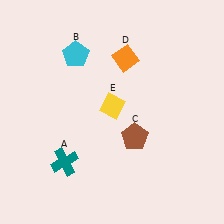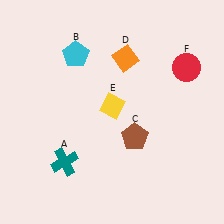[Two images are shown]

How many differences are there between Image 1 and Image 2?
There is 1 difference between the two images.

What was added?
A red circle (F) was added in Image 2.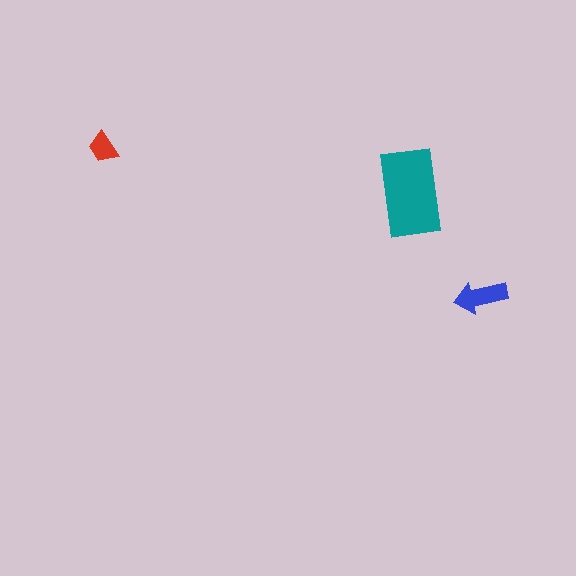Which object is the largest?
The teal rectangle.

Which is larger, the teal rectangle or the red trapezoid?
The teal rectangle.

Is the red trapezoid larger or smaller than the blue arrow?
Smaller.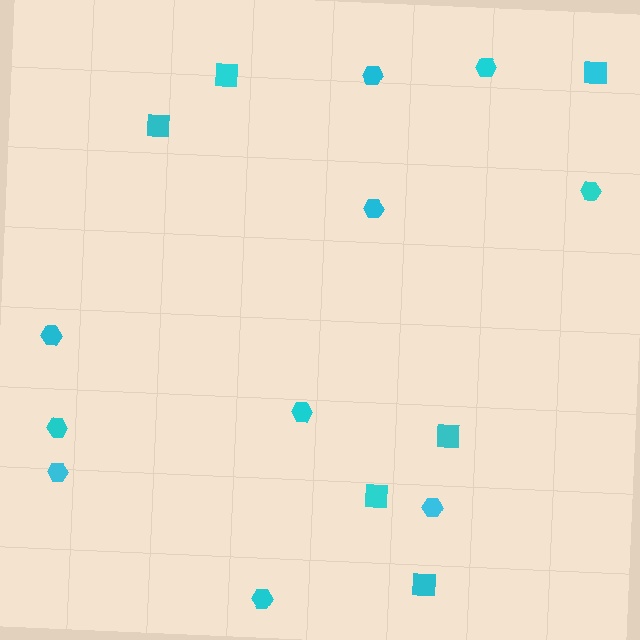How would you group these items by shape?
There are 2 groups: one group of hexagons (10) and one group of squares (6).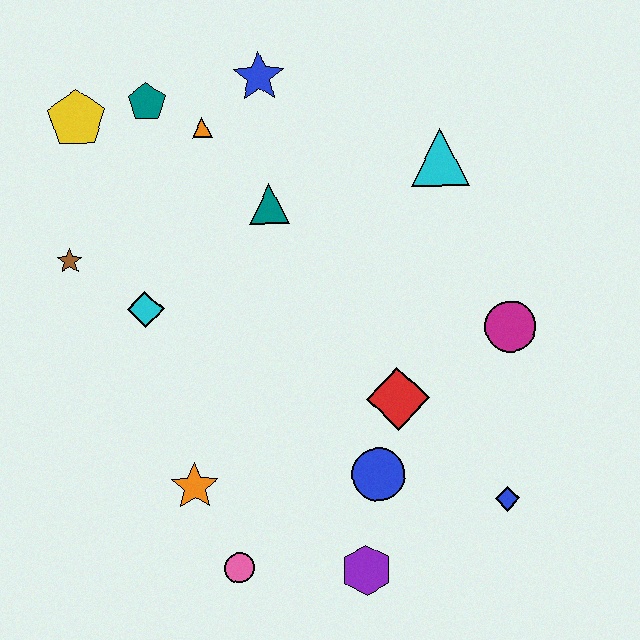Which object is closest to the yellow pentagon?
The teal pentagon is closest to the yellow pentagon.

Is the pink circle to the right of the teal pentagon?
Yes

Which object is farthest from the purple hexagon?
The yellow pentagon is farthest from the purple hexagon.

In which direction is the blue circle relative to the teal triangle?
The blue circle is below the teal triangle.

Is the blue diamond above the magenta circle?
No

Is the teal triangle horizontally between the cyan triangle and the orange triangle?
Yes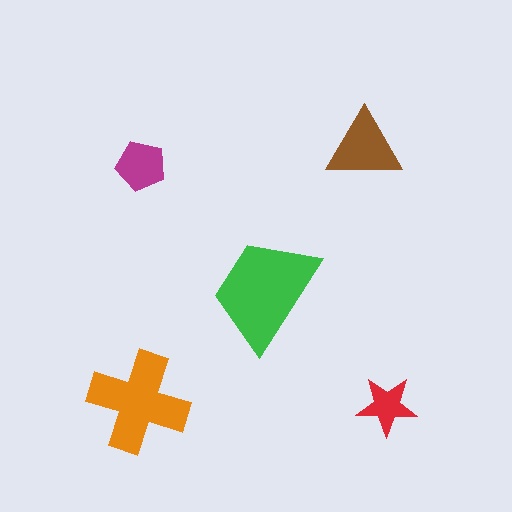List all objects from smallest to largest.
The red star, the magenta pentagon, the brown triangle, the orange cross, the green trapezoid.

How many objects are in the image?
There are 5 objects in the image.